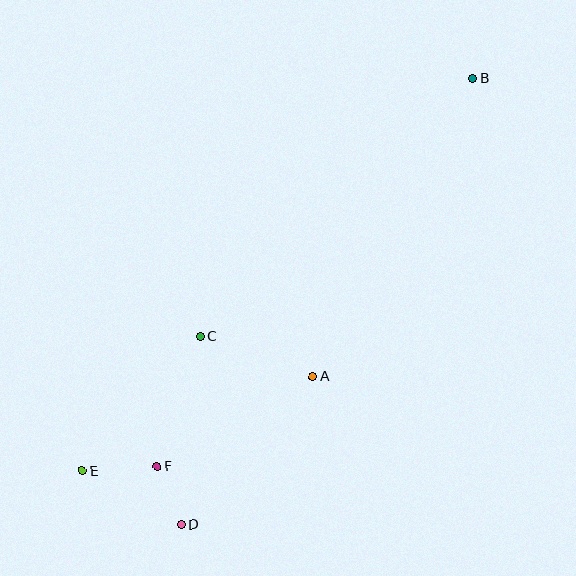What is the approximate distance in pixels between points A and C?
The distance between A and C is approximately 120 pixels.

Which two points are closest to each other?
Points D and F are closest to each other.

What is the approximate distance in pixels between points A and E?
The distance between A and E is approximately 250 pixels.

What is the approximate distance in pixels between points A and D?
The distance between A and D is approximately 198 pixels.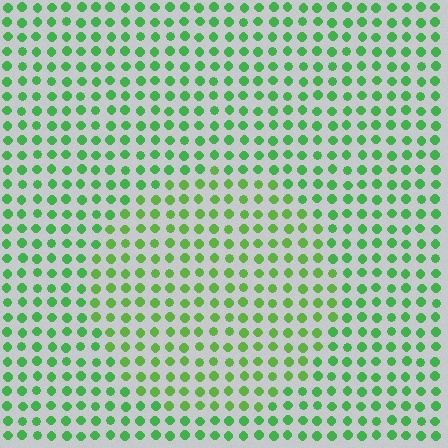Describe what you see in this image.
The image is filled with small green elements in a uniform arrangement. A circle-shaped region is visible where the elements are tinted to a slightly different hue, forming a subtle color boundary.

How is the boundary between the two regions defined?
The boundary is defined purely by a slight shift in hue (about 21 degrees). Spacing, size, and orientation are identical on both sides.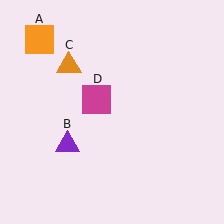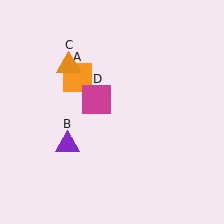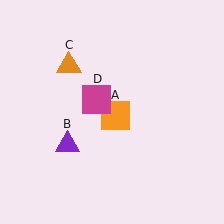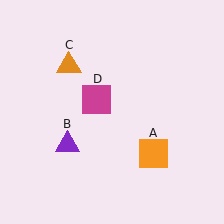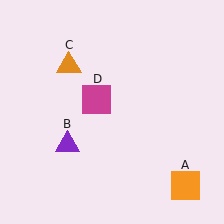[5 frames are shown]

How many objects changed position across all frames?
1 object changed position: orange square (object A).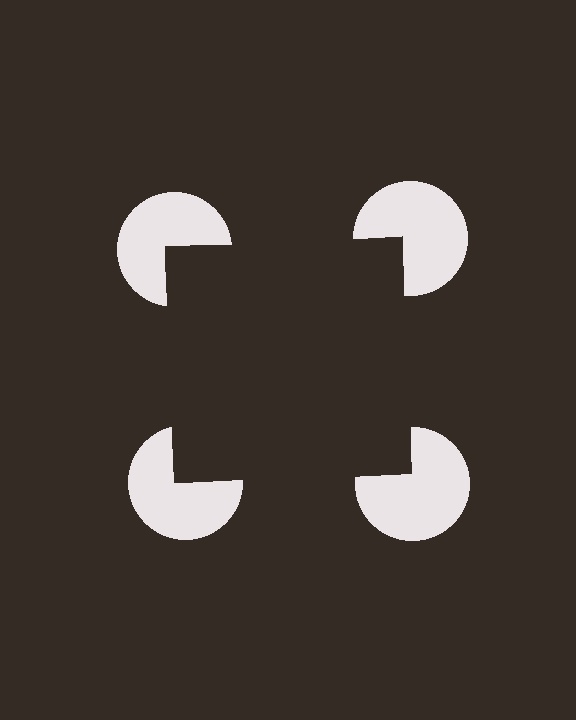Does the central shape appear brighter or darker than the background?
It typically appears slightly darker than the background, even though no actual brightness change is drawn.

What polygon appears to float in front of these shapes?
An illusory square — its edges are inferred from the aligned wedge cuts in the pac-man discs, not physically drawn.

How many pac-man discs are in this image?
There are 4 — one at each vertex of the illusory square.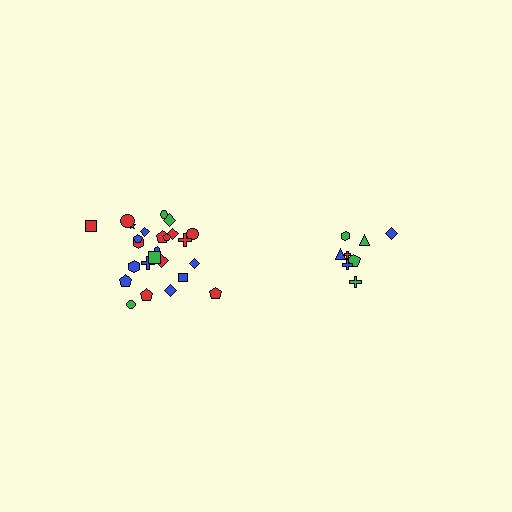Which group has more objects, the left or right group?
The left group.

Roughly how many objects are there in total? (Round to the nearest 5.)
Roughly 35 objects in total.